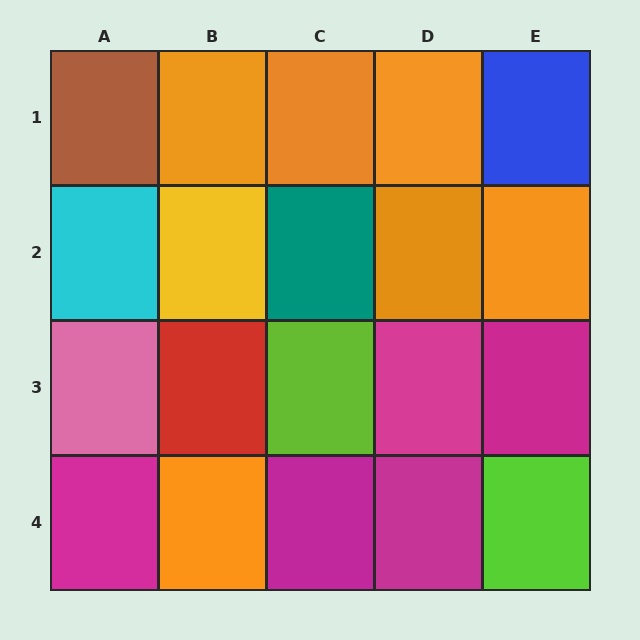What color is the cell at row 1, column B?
Orange.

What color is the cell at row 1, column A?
Brown.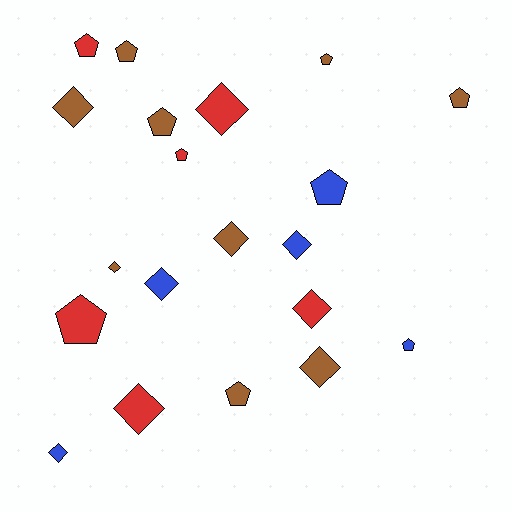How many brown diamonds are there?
There are 4 brown diamonds.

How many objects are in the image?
There are 20 objects.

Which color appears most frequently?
Brown, with 9 objects.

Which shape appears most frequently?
Pentagon, with 10 objects.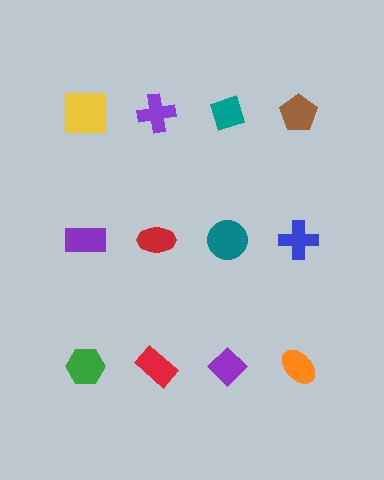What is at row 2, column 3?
A teal circle.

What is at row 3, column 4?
An orange ellipse.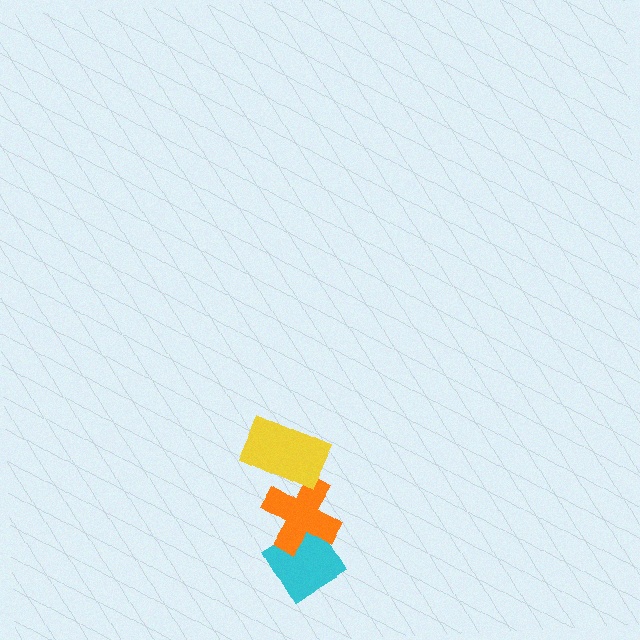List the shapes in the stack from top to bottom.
From top to bottom: the yellow rectangle, the orange cross, the cyan diamond.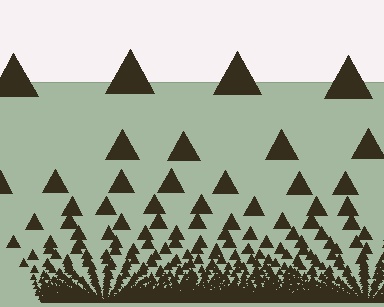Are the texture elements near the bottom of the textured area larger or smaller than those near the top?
Smaller. The gradient is inverted — elements near the bottom are smaller and denser.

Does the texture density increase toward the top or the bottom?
Density increases toward the bottom.